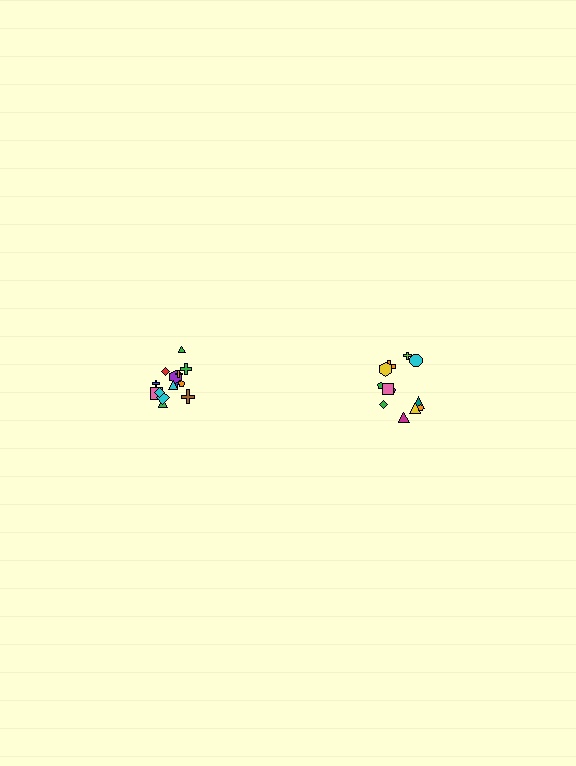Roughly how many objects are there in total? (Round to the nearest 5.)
Roughly 25 objects in total.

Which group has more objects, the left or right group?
The left group.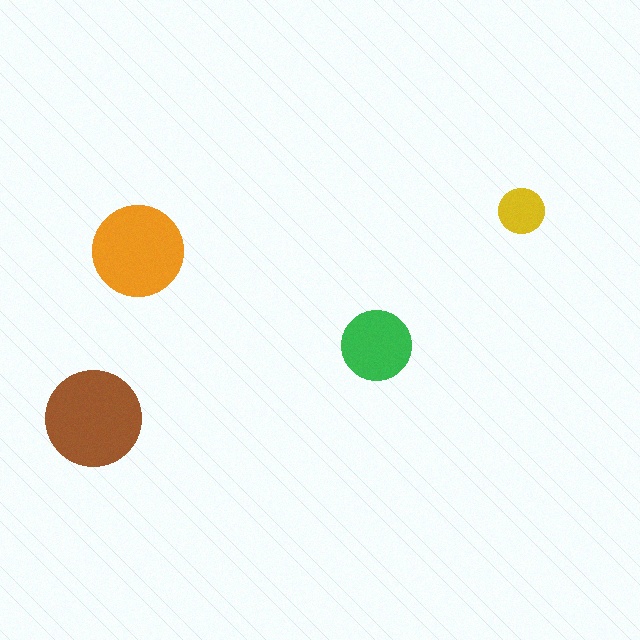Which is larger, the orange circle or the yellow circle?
The orange one.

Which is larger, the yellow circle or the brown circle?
The brown one.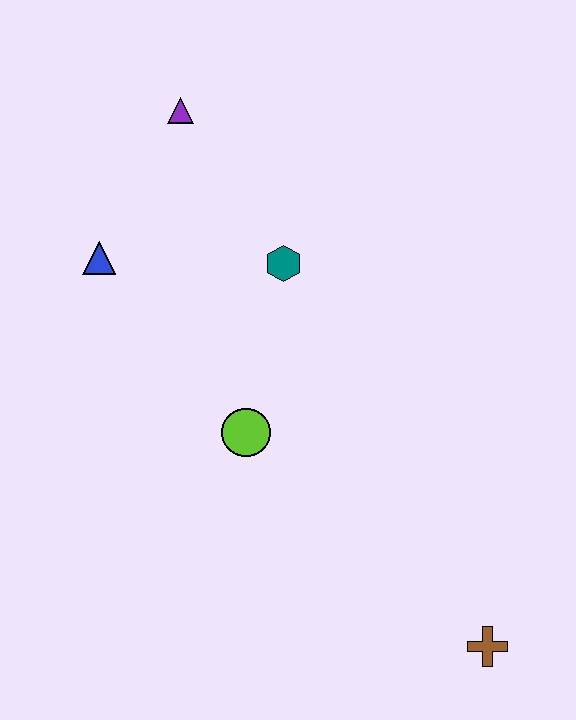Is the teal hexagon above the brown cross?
Yes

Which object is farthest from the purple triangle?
The brown cross is farthest from the purple triangle.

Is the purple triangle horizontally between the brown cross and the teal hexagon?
No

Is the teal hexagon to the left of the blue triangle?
No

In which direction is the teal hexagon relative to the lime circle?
The teal hexagon is above the lime circle.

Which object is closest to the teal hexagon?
The lime circle is closest to the teal hexagon.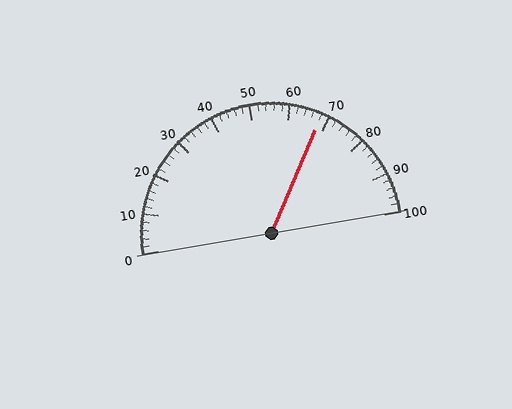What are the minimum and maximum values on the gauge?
The gauge ranges from 0 to 100.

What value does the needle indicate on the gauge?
The needle indicates approximately 68.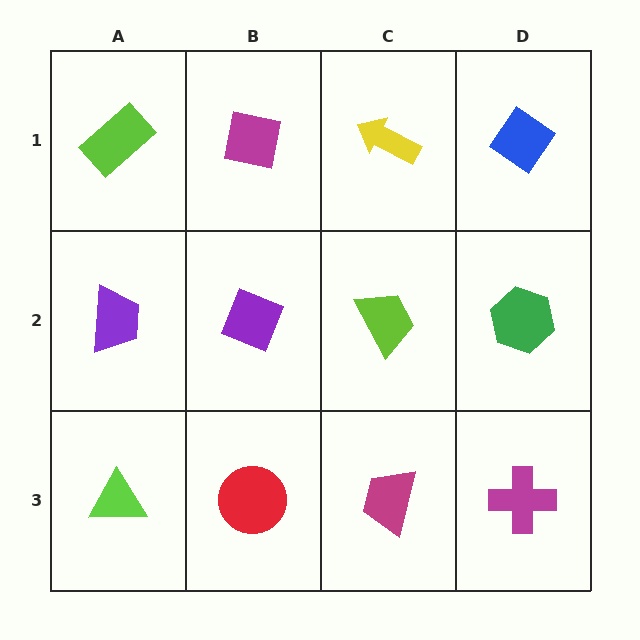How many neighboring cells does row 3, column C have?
3.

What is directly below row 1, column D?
A green hexagon.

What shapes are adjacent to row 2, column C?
A yellow arrow (row 1, column C), a magenta trapezoid (row 3, column C), a purple diamond (row 2, column B), a green hexagon (row 2, column D).